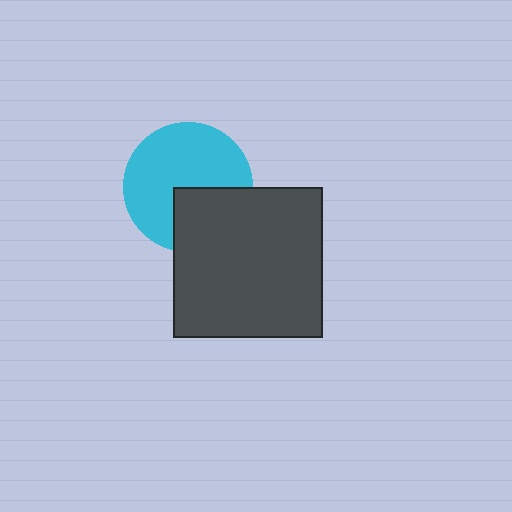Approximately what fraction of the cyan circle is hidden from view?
Roughly 32% of the cyan circle is hidden behind the dark gray square.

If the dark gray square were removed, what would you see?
You would see the complete cyan circle.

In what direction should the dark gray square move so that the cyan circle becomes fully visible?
The dark gray square should move toward the lower-right. That is the shortest direction to clear the overlap and leave the cyan circle fully visible.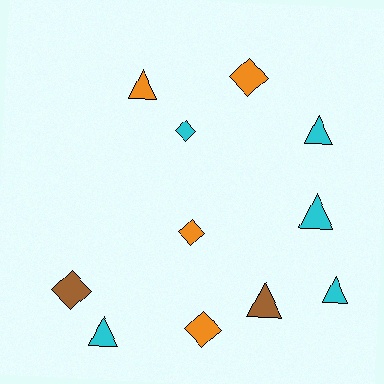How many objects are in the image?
There are 11 objects.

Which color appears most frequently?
Cyan, with 5 objects.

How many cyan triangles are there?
There are 4 cyan triangles.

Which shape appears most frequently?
Triangle, with 6 objects.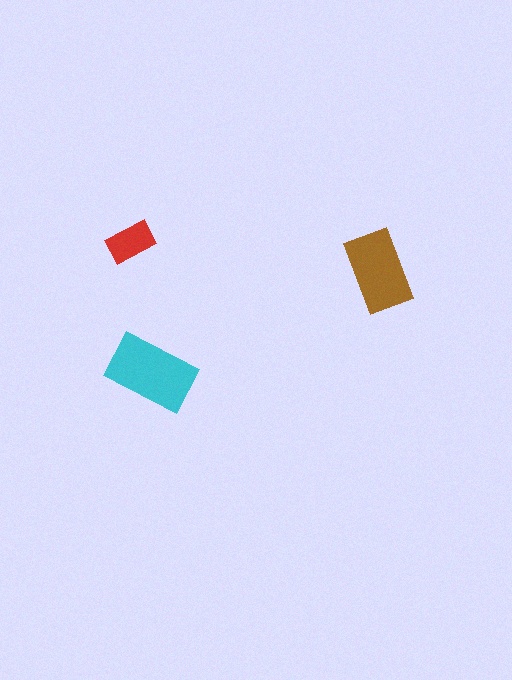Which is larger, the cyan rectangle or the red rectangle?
The cyan one.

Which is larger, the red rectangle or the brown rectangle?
The brown one.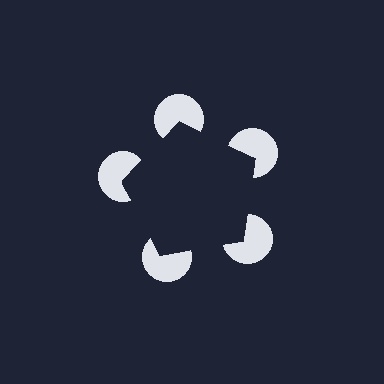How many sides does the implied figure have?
5 sides.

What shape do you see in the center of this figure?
An illusory pentagon — its edges are inferred from the aligned wedge cuts in the pac-man discs, not physically drawn.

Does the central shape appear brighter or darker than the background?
It typically appears slightly darker than the background, even though no actual brightness change is drawn.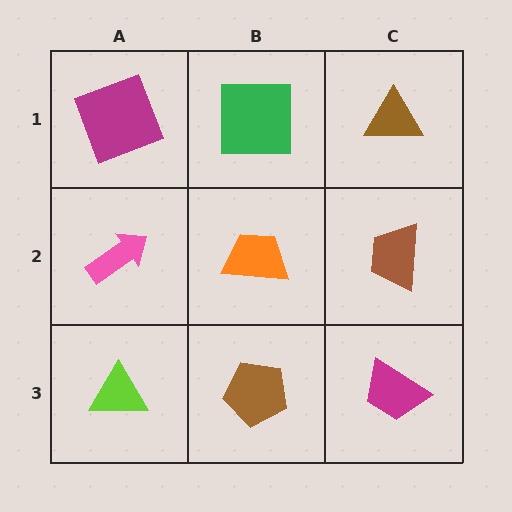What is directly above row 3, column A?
A pink arrow.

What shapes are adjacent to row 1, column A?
A pink arrow (row 2, column A), a green square (row 1, column B).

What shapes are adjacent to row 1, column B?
An orange trapezoid (row 2, column B), a magenta square (row 1, column A), a brown triangle (row 1, column C).